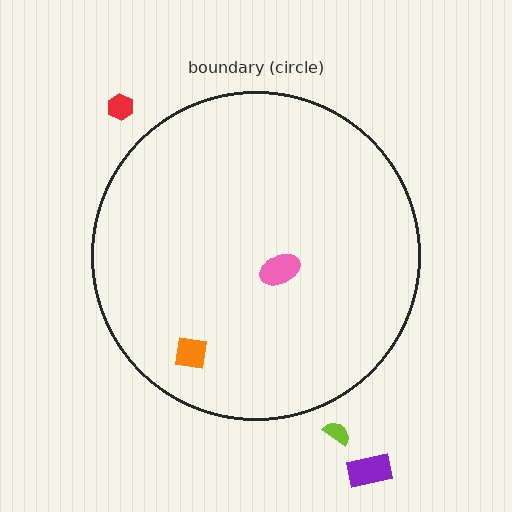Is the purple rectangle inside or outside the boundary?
Outside.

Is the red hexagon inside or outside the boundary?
Outside.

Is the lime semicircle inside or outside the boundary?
Outside.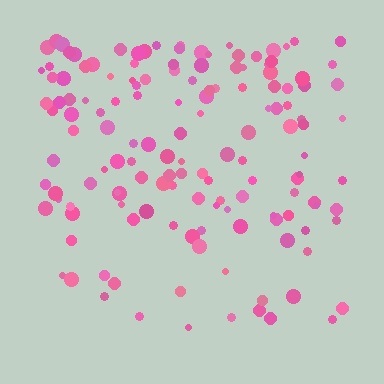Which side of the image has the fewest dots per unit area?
The bottom.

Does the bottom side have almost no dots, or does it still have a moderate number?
Still a moderate number, just noticeably fewer than the top.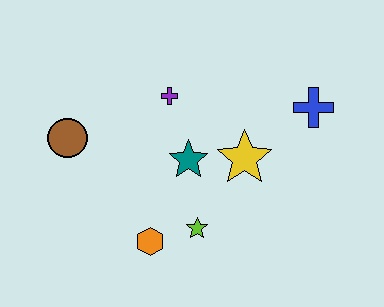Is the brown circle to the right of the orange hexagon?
No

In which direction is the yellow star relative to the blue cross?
The yellow star is to the left of the blue cross.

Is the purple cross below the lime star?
No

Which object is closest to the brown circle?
The purple cross is closest to the brown circle.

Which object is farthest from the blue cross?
The brown circle is farthest from the blue cross.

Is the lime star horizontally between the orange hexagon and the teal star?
No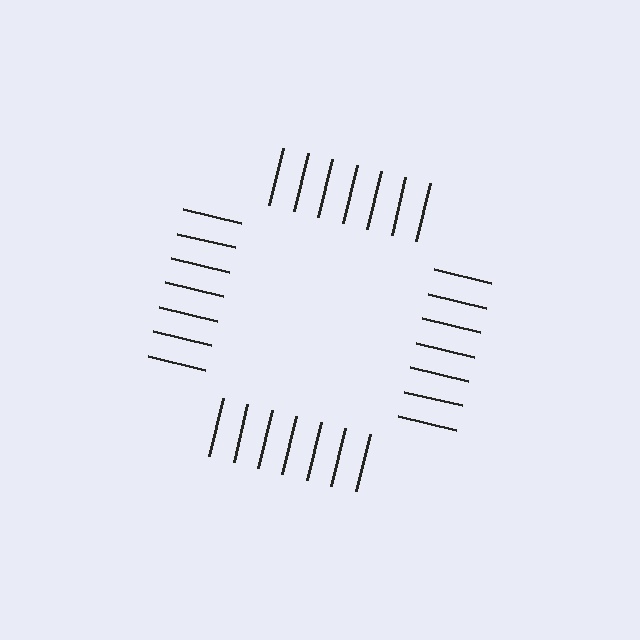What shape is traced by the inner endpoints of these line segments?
An illusory square — the line segments terminate on its edges but no continuous stroke is drawn.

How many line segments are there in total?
28 — 7 along each of the 4 edges.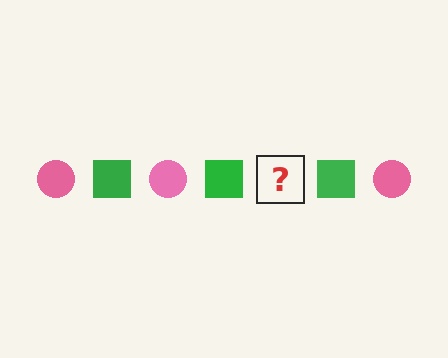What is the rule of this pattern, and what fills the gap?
The rule is that the pattern alternates between pink circle and green square. The gap should be filled with a pink circle.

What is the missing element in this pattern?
The missing element is a pink circle.